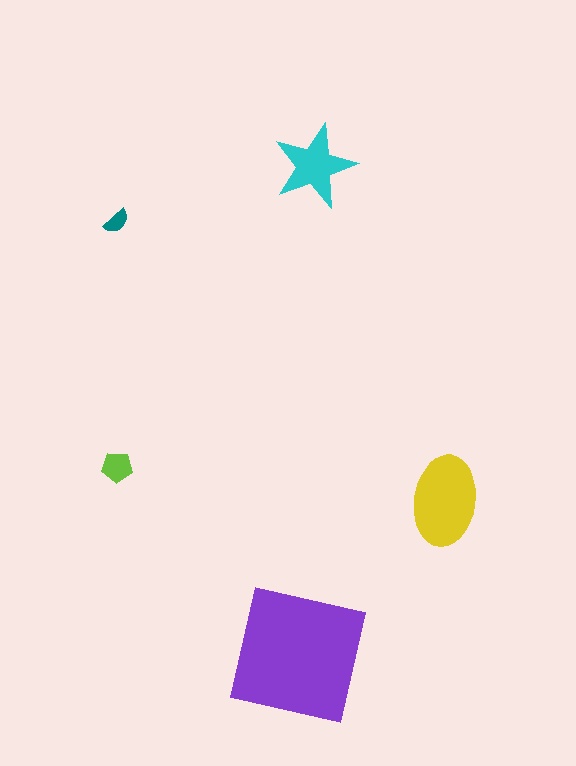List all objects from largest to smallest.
The purple square, the yellow ellipse, the cyan star, the lime pentagon, the teal semicircle.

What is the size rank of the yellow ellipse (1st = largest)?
2nd.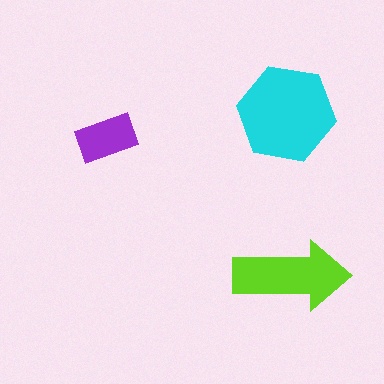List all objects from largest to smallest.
The cyan hexagon, the lime arrow, the purple rectangle.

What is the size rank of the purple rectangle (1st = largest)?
3rd.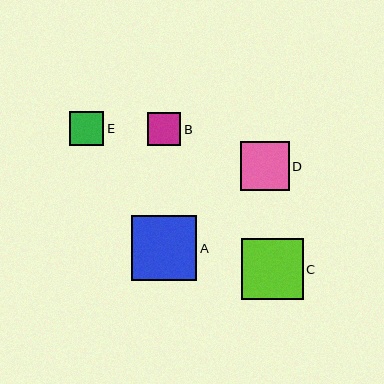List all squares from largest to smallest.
From largest to smallest: A, C, D, E, B.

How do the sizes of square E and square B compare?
Square E and square B are approximately the same size.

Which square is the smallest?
Square B is the smallest with a size of approximately 34 pixels.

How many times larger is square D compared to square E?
Square D is approximately 1.4 times the size of square E.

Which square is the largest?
Square A is the largest with a size of approximately 65 pixels.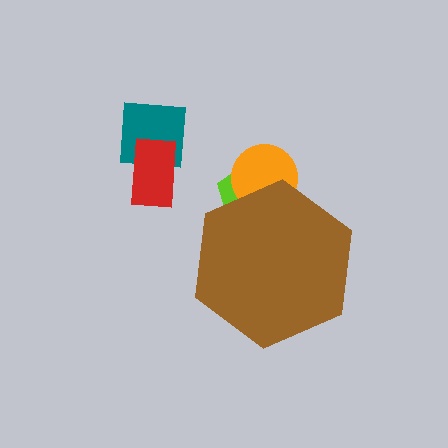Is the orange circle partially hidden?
Yes, the orange circle is partially hidden behind the brown hexagon.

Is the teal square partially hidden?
No, the teal square is fully visible.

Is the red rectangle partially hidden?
No, the red rectangle is fully visible.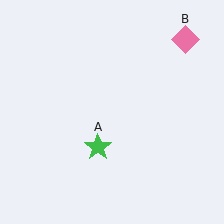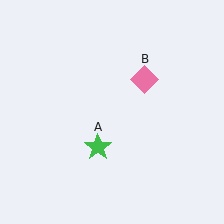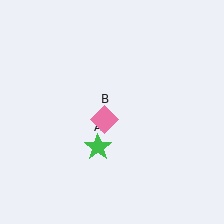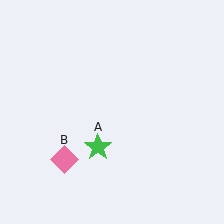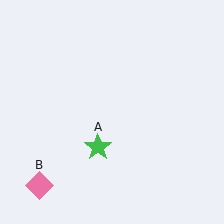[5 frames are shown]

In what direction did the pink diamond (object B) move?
The pink diamond (object B) moved down and to the left.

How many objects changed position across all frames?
1 object changed position: pink diamond (object B).